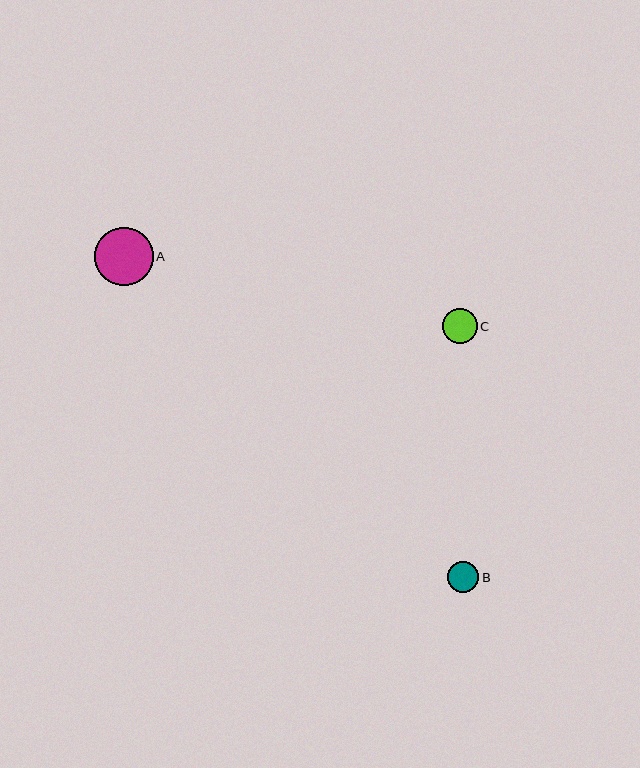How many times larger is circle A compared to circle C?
Circle A is approximately 1.7 times the size of circle C.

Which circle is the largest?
Circle A is the largest with a size of approximately 58 pixels.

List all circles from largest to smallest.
From largest to smallest: A, C, B.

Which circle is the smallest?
Circle B is the smallest with a size of approximately 31 pixels.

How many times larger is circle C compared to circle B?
Circle C is approximately 1.1 times the size of circle B.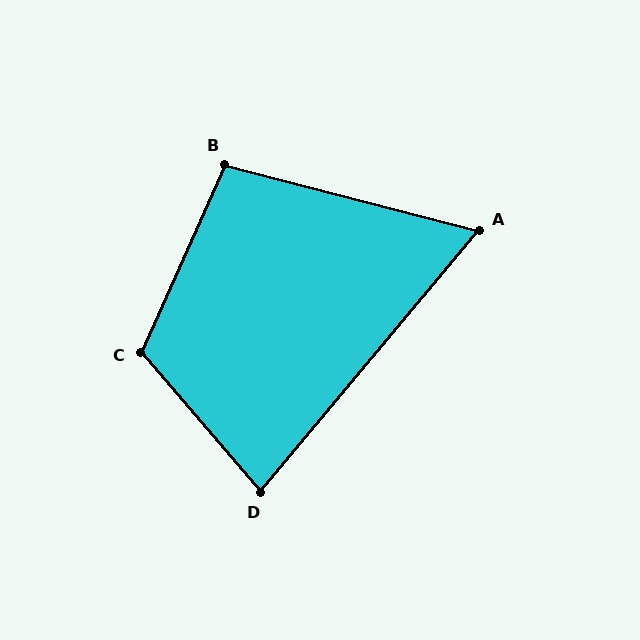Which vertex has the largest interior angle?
C, at approximately 115 degrees.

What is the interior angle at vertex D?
Approximately 80 degrees (acute).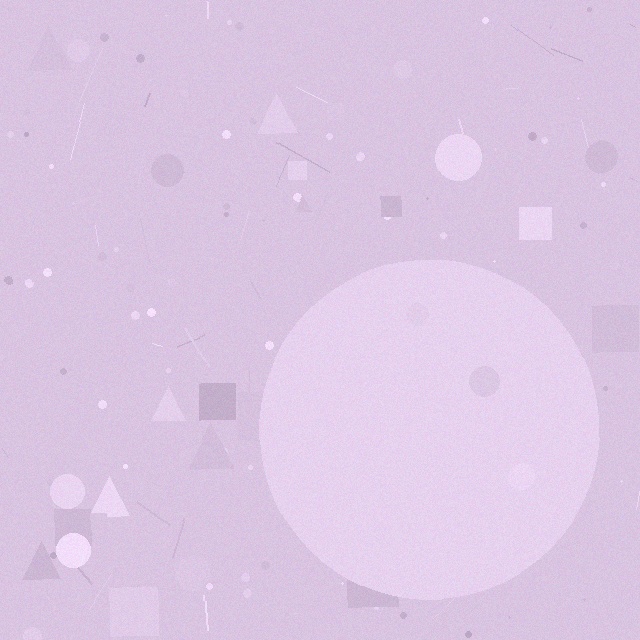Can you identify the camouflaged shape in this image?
The camouflaged shape is a circle.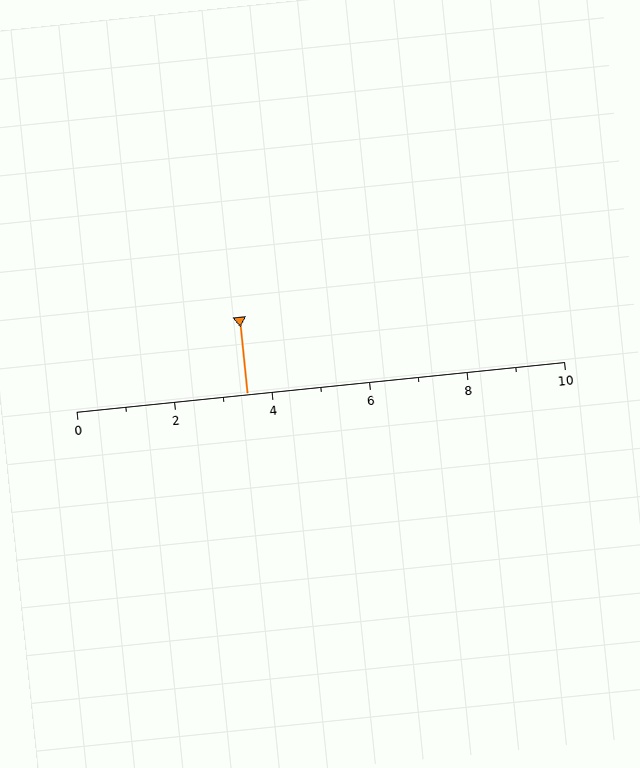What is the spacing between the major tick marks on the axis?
The major ticks are spaced 2 apart.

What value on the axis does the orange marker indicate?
The marker indicates approximately 3.5.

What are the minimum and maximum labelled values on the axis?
The axis runs from 0 to 10.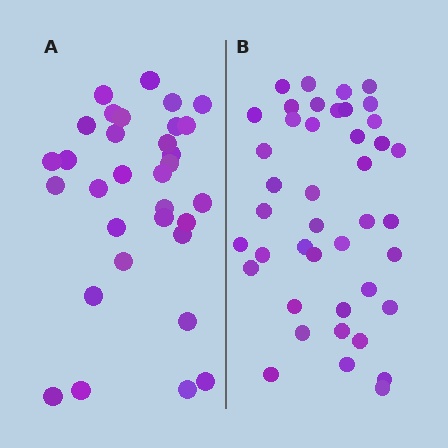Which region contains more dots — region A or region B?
Region B (the right region) has more dots.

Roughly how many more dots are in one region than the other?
Region B has roughly 10 or so more dots than region A.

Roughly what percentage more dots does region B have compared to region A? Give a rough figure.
About 30% more.